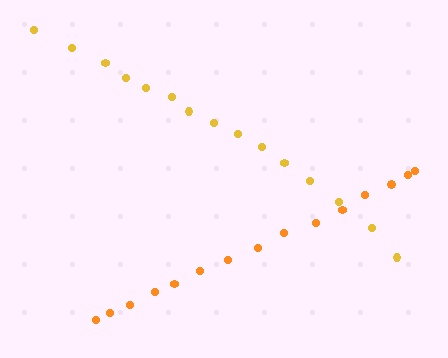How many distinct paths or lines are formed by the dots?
There are 2 distinct paths.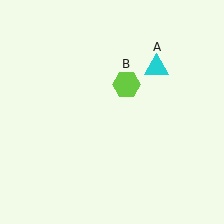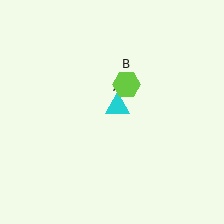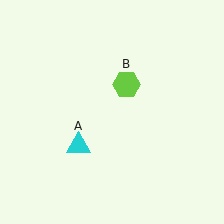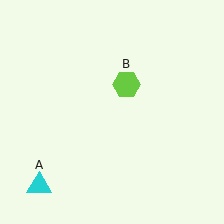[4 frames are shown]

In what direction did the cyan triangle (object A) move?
The cyan triangle (object A) moved down and to the left.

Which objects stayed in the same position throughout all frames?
Lime hexagon (object B) remained stationary.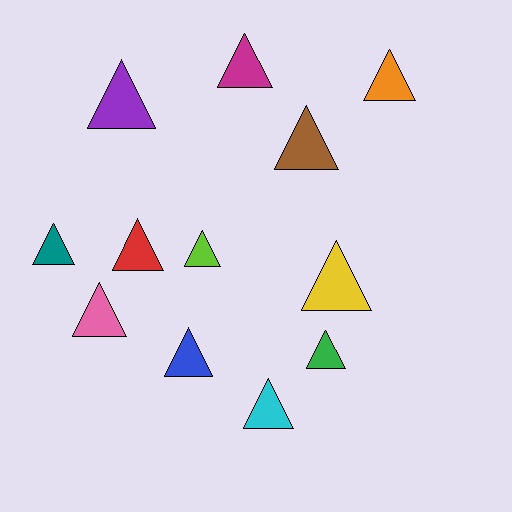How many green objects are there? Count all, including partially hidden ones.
There is 1 green object.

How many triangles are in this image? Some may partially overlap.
There are 12 triangles.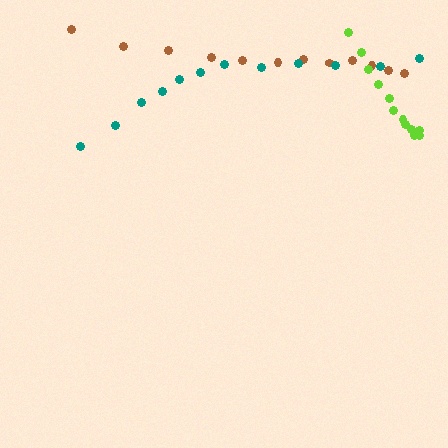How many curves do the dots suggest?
There are 3 distinct paths.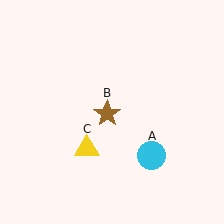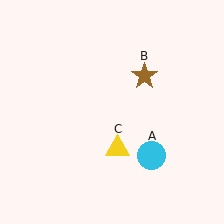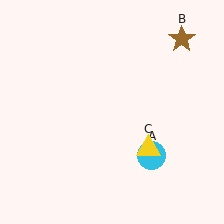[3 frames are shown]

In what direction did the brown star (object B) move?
The brown star (object B) moved up and to the right.